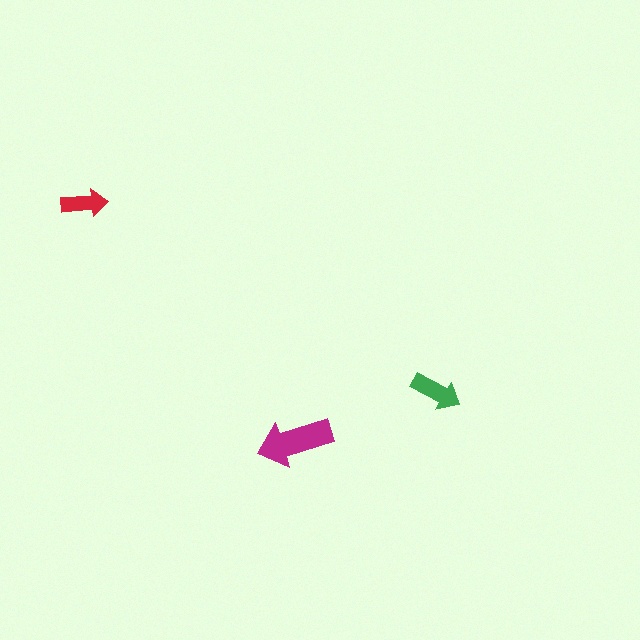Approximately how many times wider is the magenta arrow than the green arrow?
About 1.5 times wider.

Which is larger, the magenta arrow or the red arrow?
The magenta one.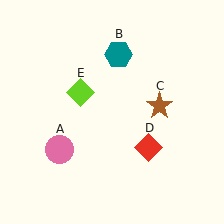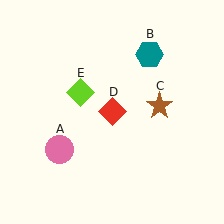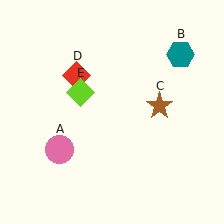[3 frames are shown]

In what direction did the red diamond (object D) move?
The red diamond (object D) moved up and to the left.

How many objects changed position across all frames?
2 objects changed position: teal hexagon (object B), red diamond (object D).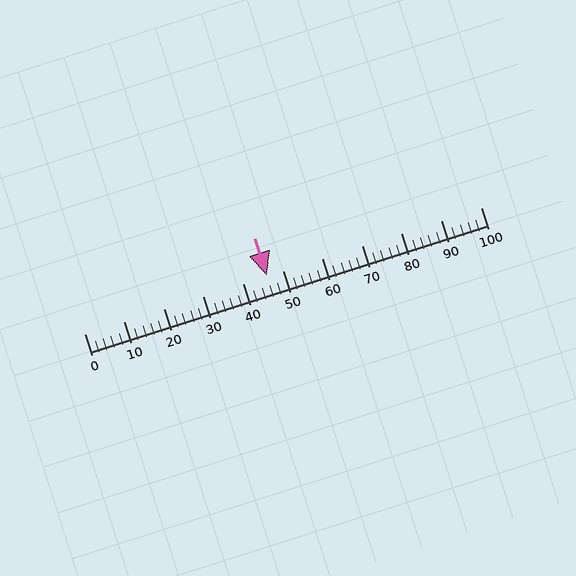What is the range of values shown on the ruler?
The ruler shows values from 0 to 100.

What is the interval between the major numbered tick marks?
The major tick marks are spaced 10 units apart.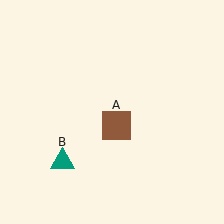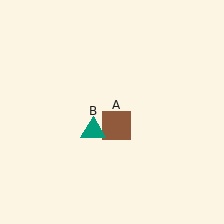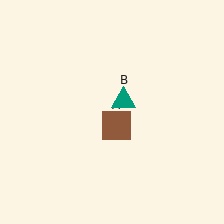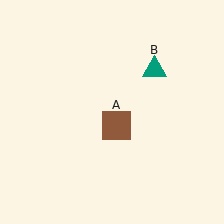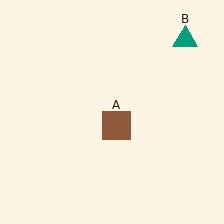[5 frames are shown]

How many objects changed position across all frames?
1 object changed position: teal triangle (object B).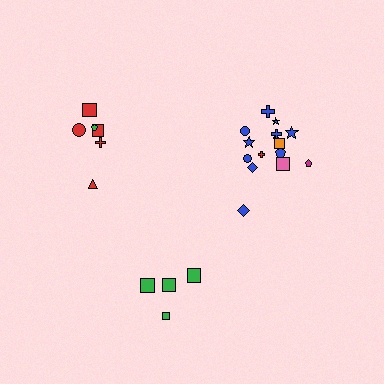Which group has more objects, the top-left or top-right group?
The top-right group.